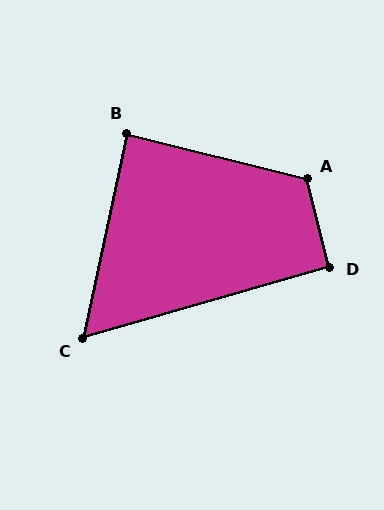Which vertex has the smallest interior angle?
C, at approximately 62 degrees.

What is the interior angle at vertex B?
Approximately 88 degrees (approximately right).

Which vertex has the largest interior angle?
A, at approximately 118 degrees.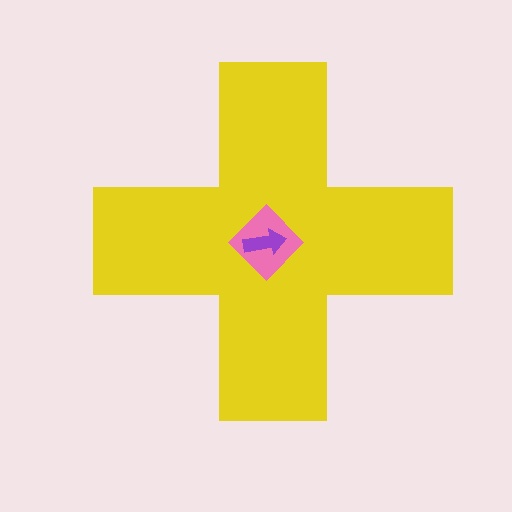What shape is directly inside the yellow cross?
The pink diamond.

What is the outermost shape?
The yellow cross.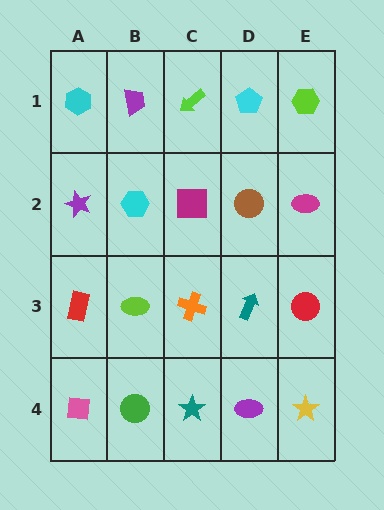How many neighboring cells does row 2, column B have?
4.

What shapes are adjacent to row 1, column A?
A purple star (row 2, column A), a purple trapezoid (row 1, column B).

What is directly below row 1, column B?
A cyan hexagon.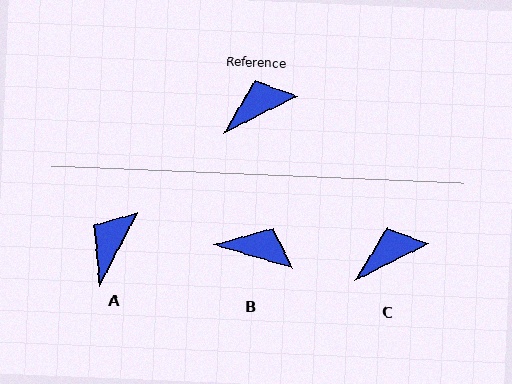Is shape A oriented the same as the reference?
No, it is off by about 36 degrees.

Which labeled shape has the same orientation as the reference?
C.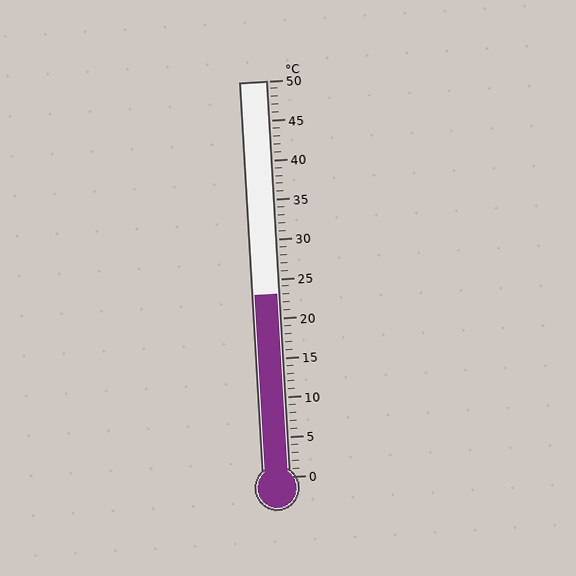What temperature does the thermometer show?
The thermometer shows approximately 23°C.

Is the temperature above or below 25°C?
The temperature is below 25°C.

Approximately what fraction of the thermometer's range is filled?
The thermometer is filled to approximately 45% of its range.